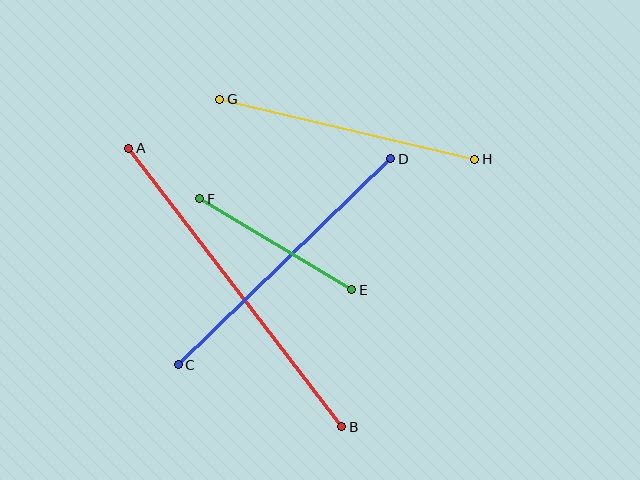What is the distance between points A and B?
The distance is approximately 350 pixels.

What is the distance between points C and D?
The distance is approximately 296 pixels.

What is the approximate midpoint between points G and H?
The midpoint is at approximately (347, 129) pixels.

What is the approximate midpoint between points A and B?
The midpoint is at approximately (235, 288) pixels.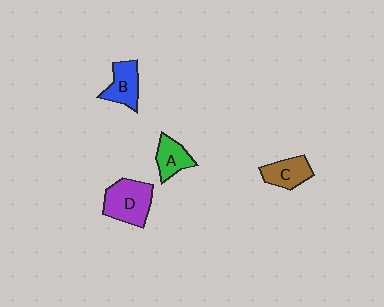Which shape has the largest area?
Shape D (purple).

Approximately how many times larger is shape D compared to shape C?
Approximately 1.5 times.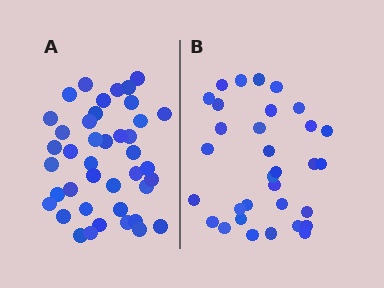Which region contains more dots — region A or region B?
Region A (the left region) has more dots.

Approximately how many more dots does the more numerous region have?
Region A has roughly 8 or so more dots than region B.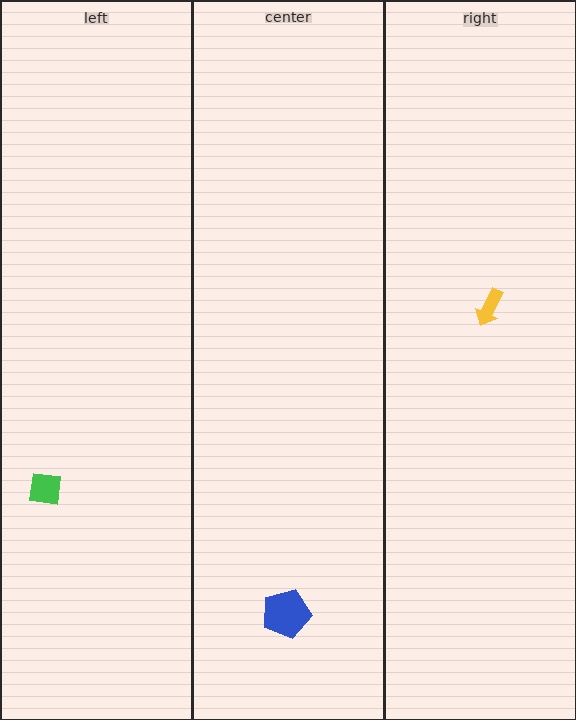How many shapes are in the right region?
1.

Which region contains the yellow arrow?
The right region.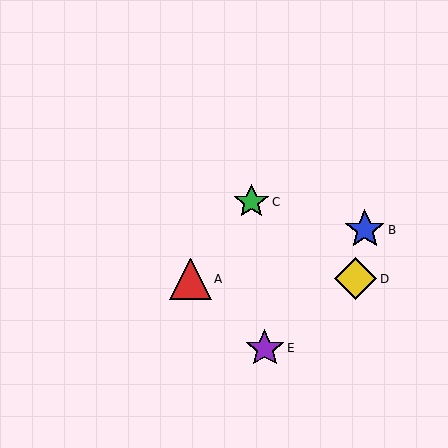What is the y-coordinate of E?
Object E is at y≈348.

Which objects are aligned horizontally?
Objects A, D are aligned horizontally.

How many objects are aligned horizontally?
2 objects (A, D) are aligned horizontally.